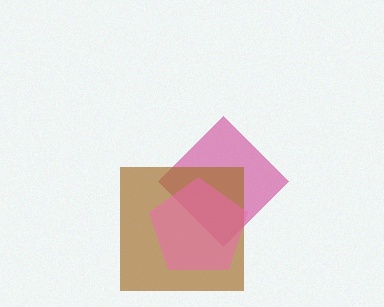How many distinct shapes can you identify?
There are 3 distinct shapes: a magenta diamond, a brown square, a pink pentagon.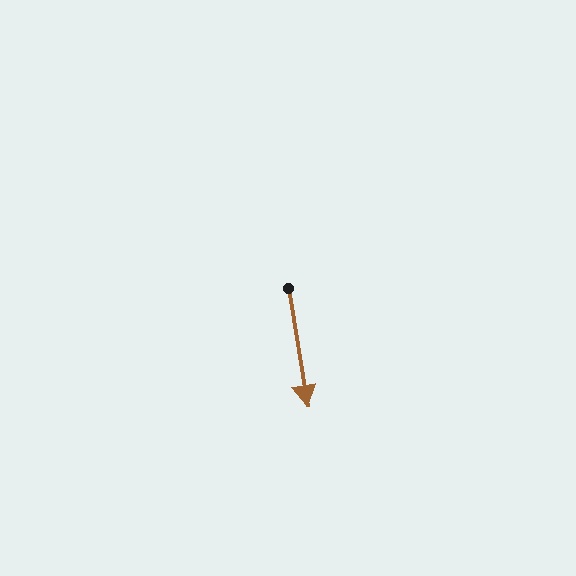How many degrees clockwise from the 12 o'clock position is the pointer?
Approximately 171 degrees.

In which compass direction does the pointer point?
South.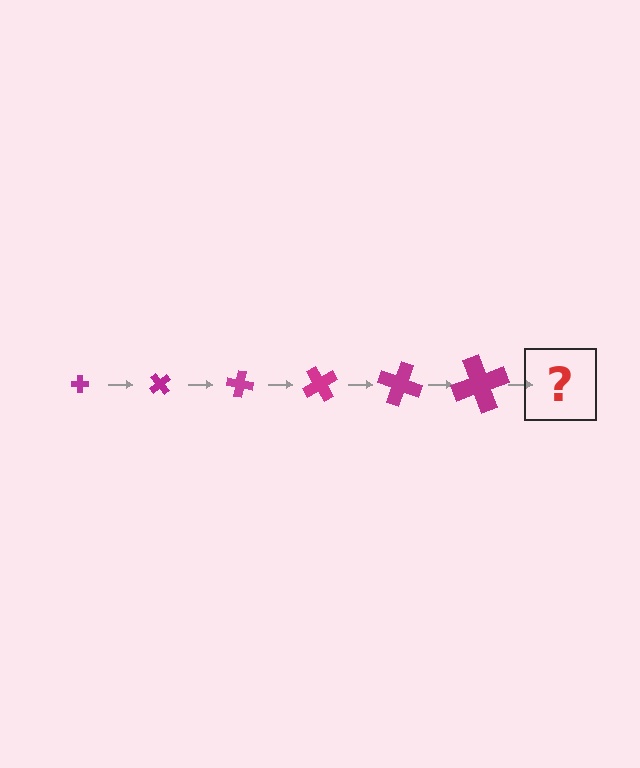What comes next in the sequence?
The next element should be a cross, larger than the previous one and rotated 300 degrees from the start.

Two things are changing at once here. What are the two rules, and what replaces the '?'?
The two rules are that the cross grows larger each step and it rotates 50 degrees each step. The '?' should be a cross, larger than the previous one and rotated 300 degrees from the start.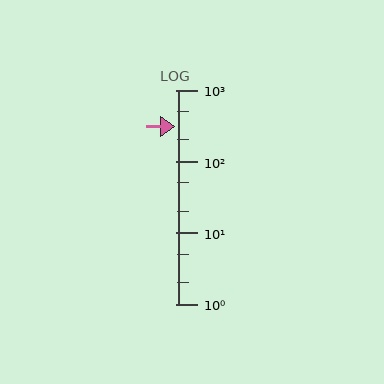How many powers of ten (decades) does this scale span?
The scale spans 3 decades, from 1 to 1000.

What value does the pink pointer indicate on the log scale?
The pointer indicates approximately 310.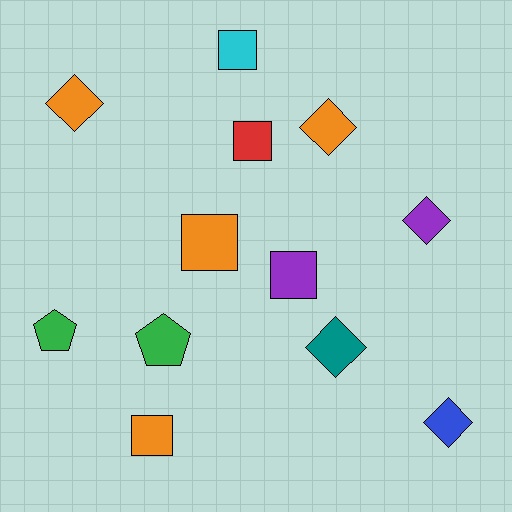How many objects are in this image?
There are 12 objects.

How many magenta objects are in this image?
There are no magenta objects.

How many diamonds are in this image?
There are 5 diamonds.